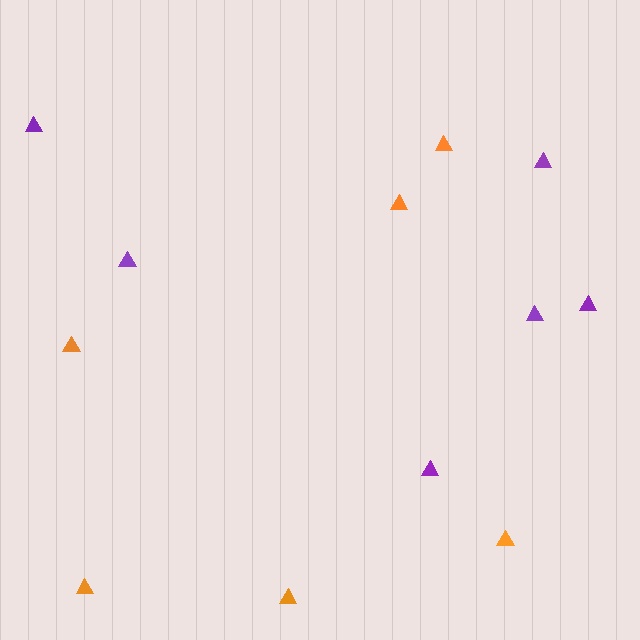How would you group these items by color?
There are 2 groups: one group of orange triangles (6) and one group of purple triangles (6).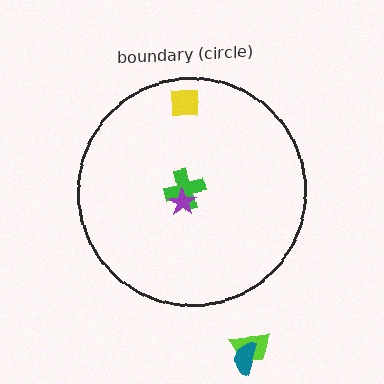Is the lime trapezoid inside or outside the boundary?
Outside.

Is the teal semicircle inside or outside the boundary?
Outside.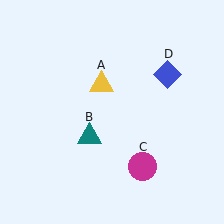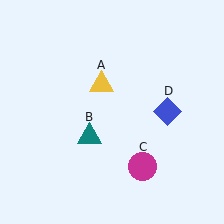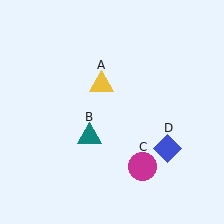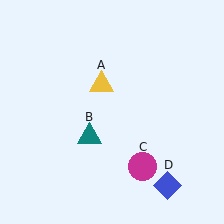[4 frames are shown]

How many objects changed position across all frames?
1 object changed position: blue diamond (object D).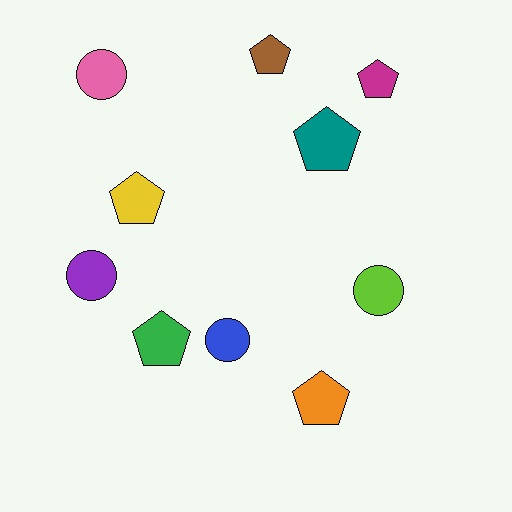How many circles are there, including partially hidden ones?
There are 4 circles.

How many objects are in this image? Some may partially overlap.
There are 10 objects.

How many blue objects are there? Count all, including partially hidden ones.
There is 1 blue object.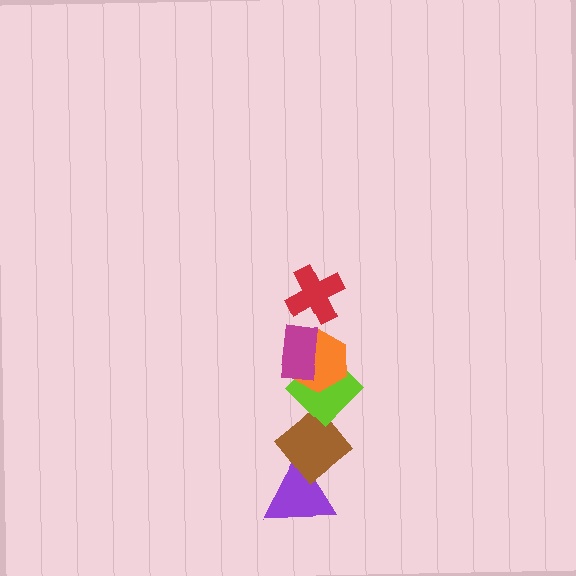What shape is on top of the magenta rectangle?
The red cross is on top of the magenta rectangle.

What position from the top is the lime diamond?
The lime diamond is 4th from the top.